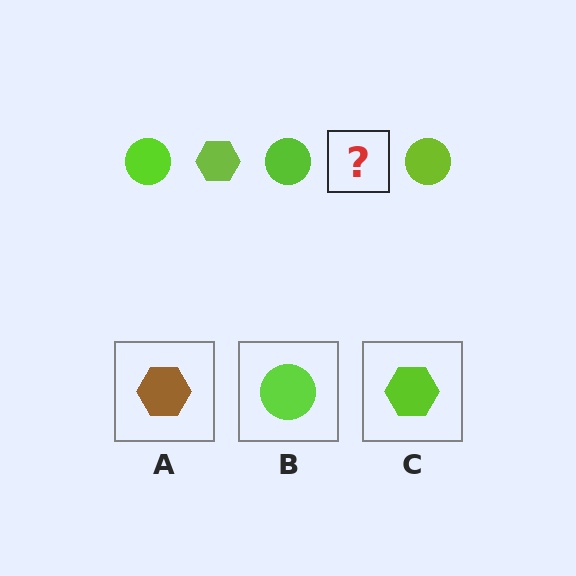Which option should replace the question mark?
Option C.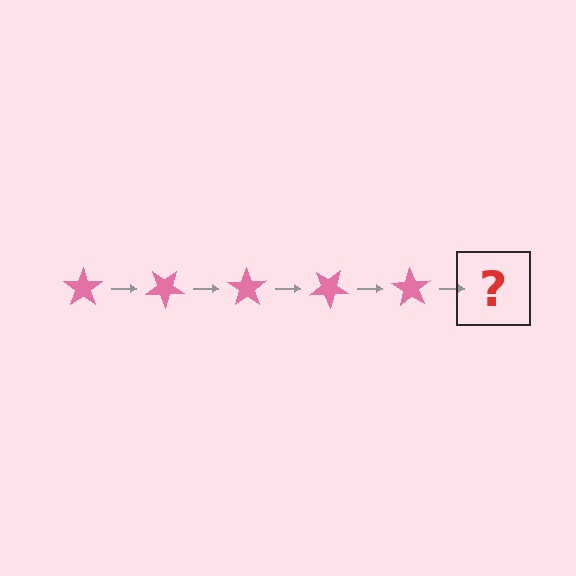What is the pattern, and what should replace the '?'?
The pattern is that the star rotates 35 degrees each step. The '?' should be a pink star rotated 175 degrees.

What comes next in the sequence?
The next element should be a pink star rotated 175 degrees.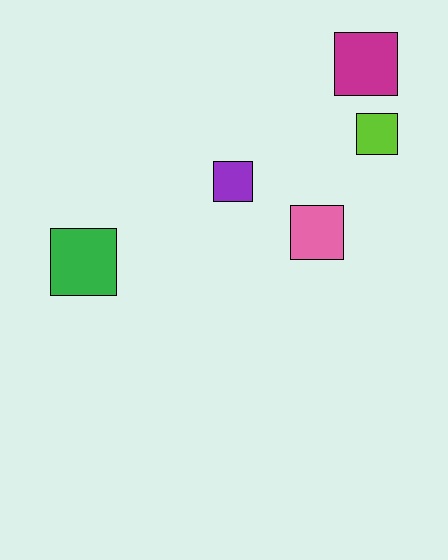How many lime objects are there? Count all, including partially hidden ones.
There is 1 lime object.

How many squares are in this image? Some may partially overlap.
There are 5 squares.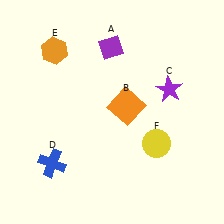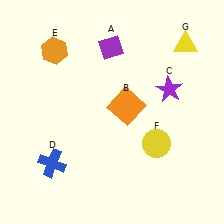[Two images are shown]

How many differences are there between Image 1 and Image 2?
There is 1 difference between the two images.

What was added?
A yellow triangle (G) was added in Image 2.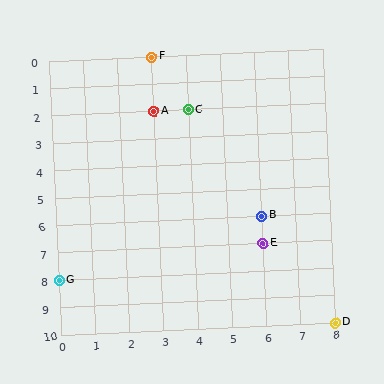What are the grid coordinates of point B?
Point B is at grid coordinates (6, 6).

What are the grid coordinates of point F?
Point F is at grid coordinates (3, 0).